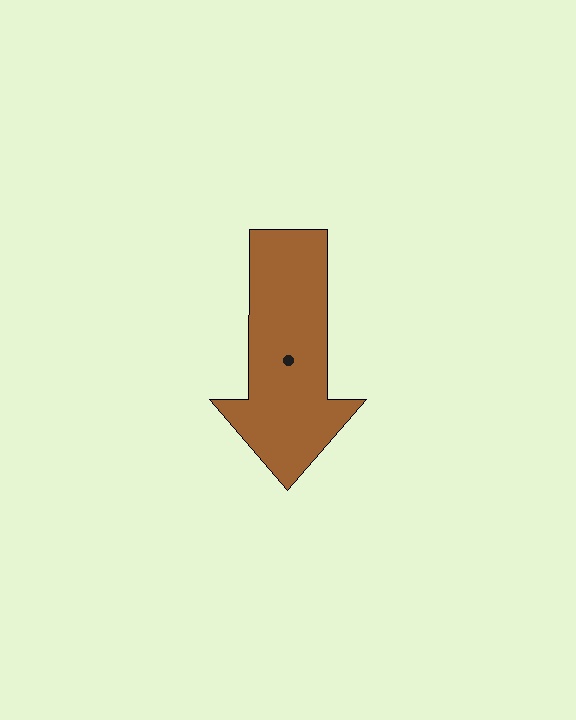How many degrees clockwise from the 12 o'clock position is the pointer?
Approximately 180 degrees.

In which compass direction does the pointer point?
South.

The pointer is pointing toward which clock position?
Roughly 6 o'clock.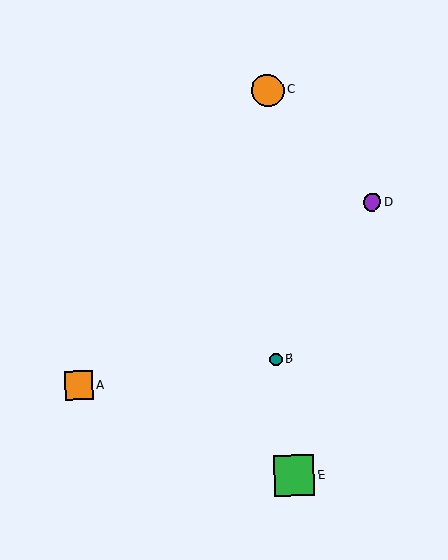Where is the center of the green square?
The center of the green square is at (294, 475).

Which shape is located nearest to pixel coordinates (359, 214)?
The purple circle (labeled D) at (372, 202) is nearest to that location.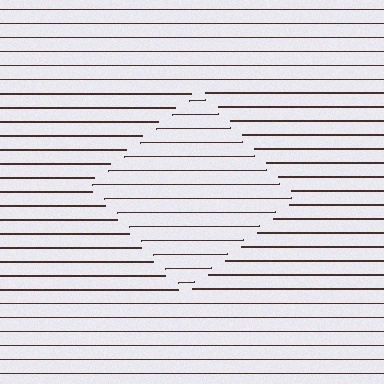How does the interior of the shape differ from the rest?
The interior of the shape contains the same grating, shifted by half a period — the contour is defined by the phase discontinuity where line-ends from the inner and outer gratings abut.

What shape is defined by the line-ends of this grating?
An illusory square. The interior of the shape contains the same grating, shifted by half a period — the contour is defined by the phase discontinuity where line-ends from the inner and outer gratings abut.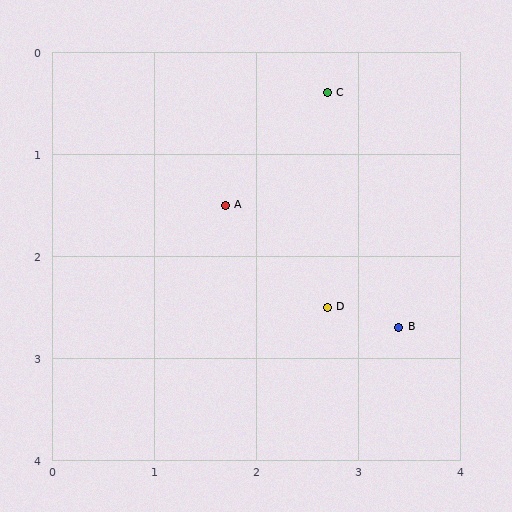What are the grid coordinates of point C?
Point C is at approximately (2.7, 0.4).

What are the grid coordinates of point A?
Point A is at approximately (1.7, 1.5).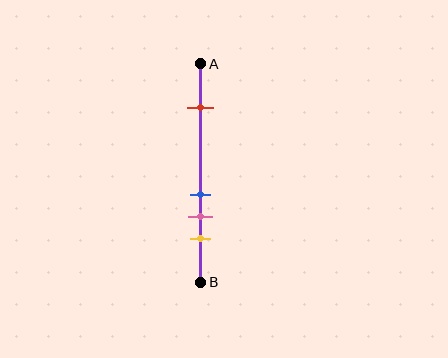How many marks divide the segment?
There are 4 marks dividing the segment.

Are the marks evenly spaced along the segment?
No, the marks are not evenly spaced.